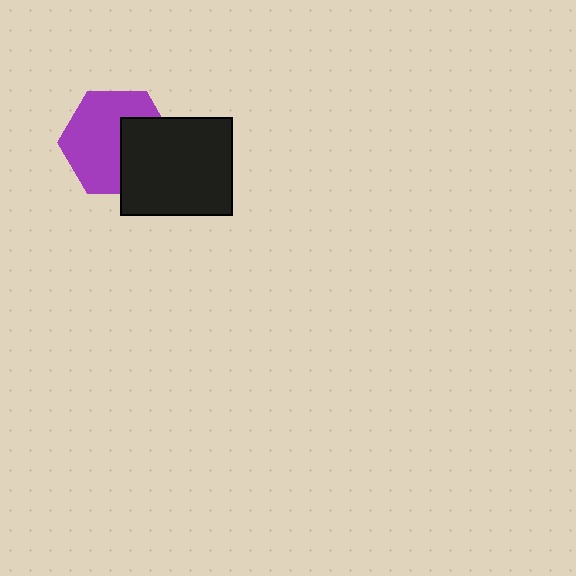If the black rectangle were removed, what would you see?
You would see the complete purple hexagon.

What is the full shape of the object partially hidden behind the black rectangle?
The partially hidden object is a purple hexagon.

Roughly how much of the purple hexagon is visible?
About half of it is visible (roughly 63%).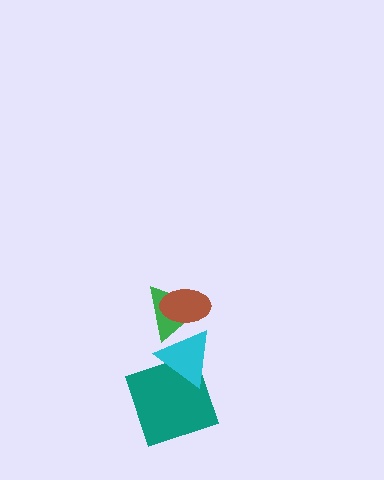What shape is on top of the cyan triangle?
The green triangle is on top of the cyan triangle.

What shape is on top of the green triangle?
The brown ellipse is on top of the green triangle.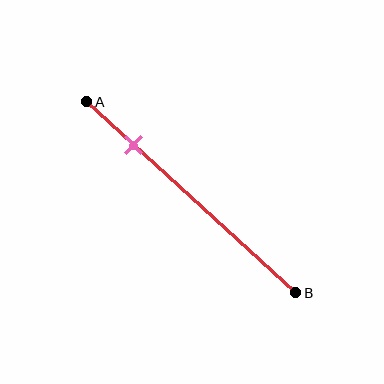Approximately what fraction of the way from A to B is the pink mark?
The pink mark is approximately 25% of the way from A to B.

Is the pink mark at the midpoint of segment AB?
No, the mark is at about 25% from A, not at the 50% midpoint.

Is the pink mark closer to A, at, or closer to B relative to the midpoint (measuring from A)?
The pink mark is closer to point A than the midpoint of segment AB.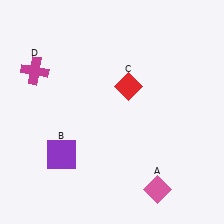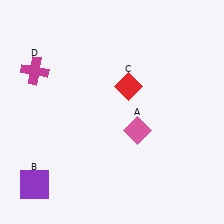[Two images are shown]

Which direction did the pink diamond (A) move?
The pink diamond (A) moved up.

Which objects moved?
The objects that moved are: the pink diamond (A), the purple square (B).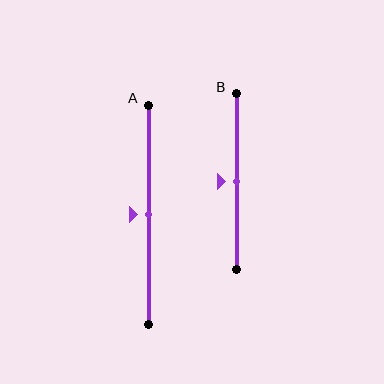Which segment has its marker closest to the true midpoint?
Segment A has its marker closest to the true midpoint.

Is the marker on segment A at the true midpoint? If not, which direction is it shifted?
Yes, the marker on segment A is at the true midpoint.